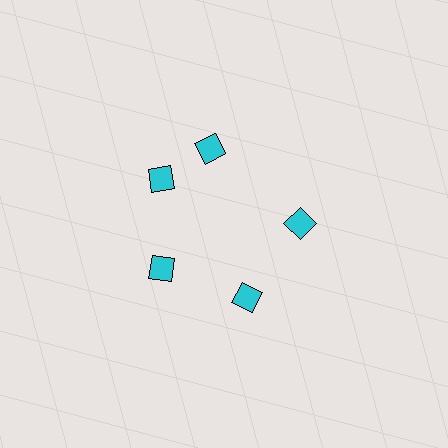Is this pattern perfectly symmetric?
No. The 5 cyan diamonds are arranged in a ring, but one element near the 1 o'clock position is rotated out of alignment along the ring, breaking the 5-fold rotational symmetry.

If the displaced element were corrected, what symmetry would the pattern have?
It would have 5-fold rotational symmetry — the pattern would map onto itself every 72 degrees.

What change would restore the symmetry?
The symmetry would be restored by rotating it back into even spacing with its neighbors so that all 5 diamonds sit at equal angles and equal distance from the center.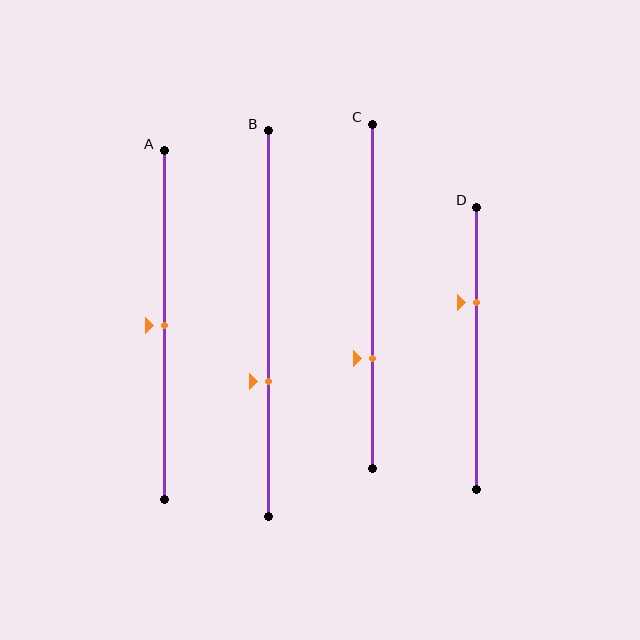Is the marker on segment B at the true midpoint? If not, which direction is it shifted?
No, the marker on segment B is shifted downward by about 15% of the segment length.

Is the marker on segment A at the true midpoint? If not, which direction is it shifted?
Yes, the marker on segment A is at the true midpoint.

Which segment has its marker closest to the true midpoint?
Segment A has its marker closest to the true midpoint.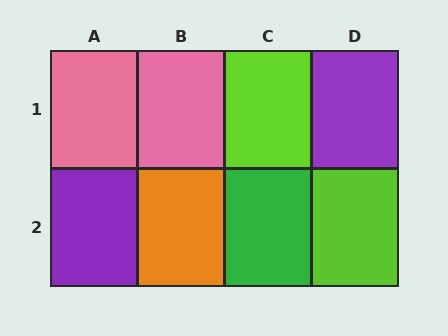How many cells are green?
1 cell is green.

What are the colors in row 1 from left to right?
Pink, pink, lime, purple.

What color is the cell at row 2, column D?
Lime.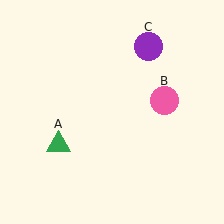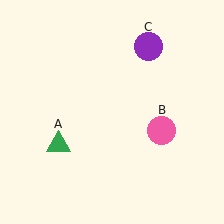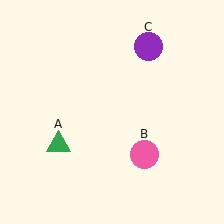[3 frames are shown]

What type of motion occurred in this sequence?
The pink circle (object B) rotated clockwise around the center of the scene.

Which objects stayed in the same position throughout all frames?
Green triangle (object A) and purple circle (object C) remained stationary.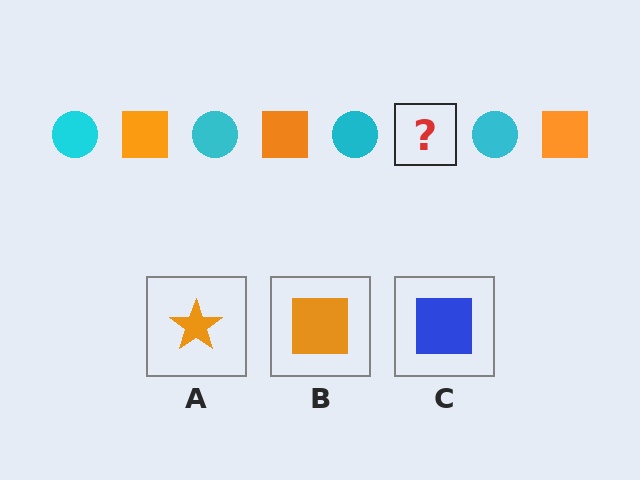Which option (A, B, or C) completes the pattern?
B.